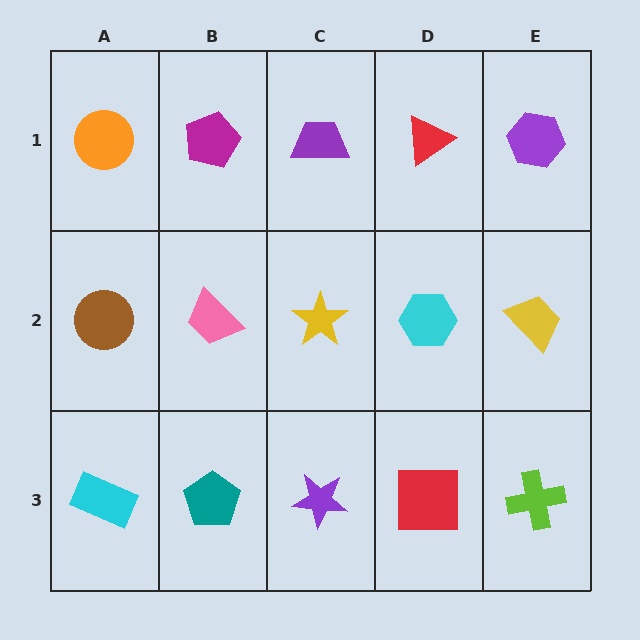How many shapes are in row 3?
5 shapes.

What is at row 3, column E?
A lime cross.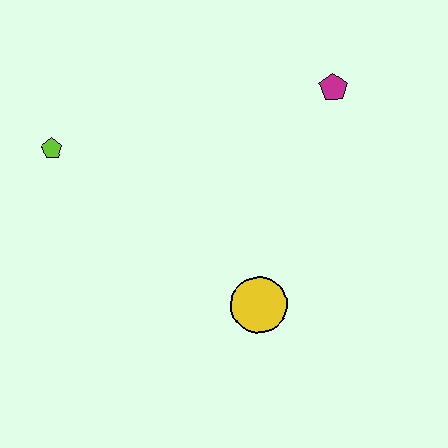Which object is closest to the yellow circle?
The magenta pentagon is closest to the yellow circle.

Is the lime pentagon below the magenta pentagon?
Yes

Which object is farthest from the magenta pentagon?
The lime pentagon is farthest from the magenta pentagon.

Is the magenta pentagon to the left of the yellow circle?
No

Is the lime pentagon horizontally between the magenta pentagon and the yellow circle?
No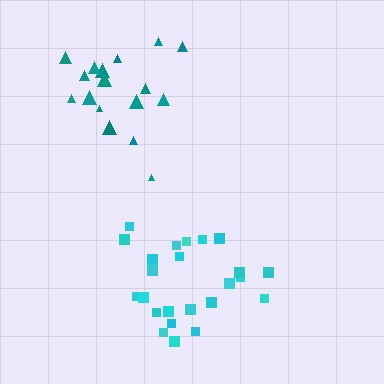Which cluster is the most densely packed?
Teal.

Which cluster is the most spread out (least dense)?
Cyan.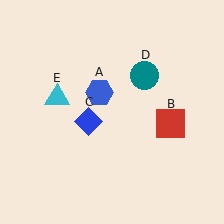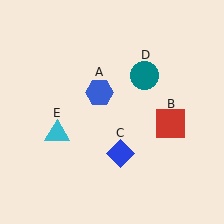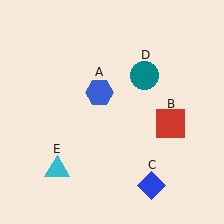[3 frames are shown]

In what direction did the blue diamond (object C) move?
The blue diamond (object C) moved down and to the right.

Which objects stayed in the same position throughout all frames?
Blue hexagon (object A) and red square (object B) and teal circle (object D) remained stationary.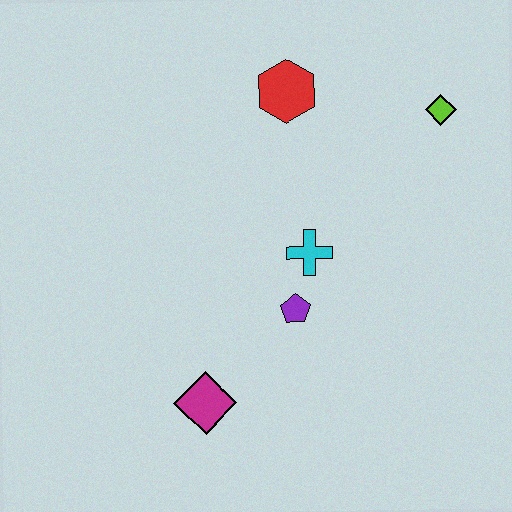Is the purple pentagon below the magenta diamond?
No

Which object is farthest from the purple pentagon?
The lime diamond is farthest from the purple pentagon.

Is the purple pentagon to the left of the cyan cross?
Yes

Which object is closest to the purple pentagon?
The cyan cross is closest to the purple pentagon.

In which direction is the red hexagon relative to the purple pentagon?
The red hexagon is above the purple pentagon.